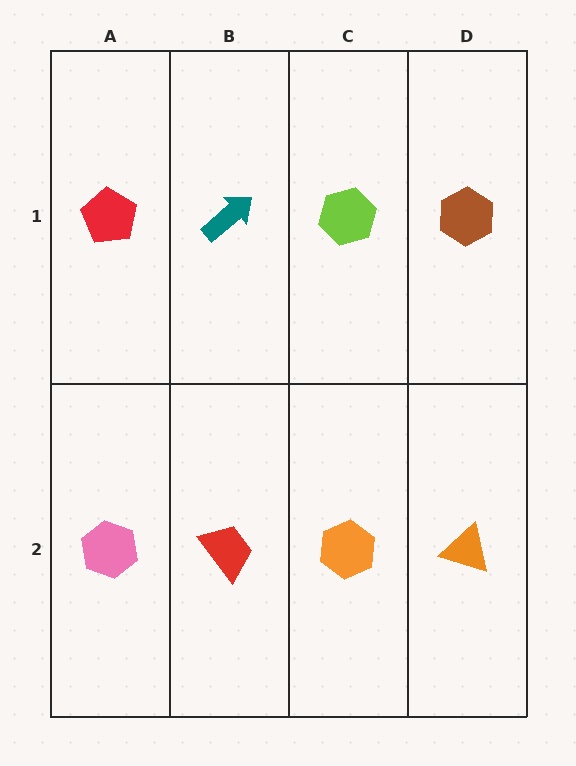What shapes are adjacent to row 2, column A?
A red pentagon (row 1, column A), a red trapezoid (row 2, column B).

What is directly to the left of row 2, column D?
An orange hexagon.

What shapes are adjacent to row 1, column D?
An orange triangle (row 2, column D), a lime hexagon (row 1, column C).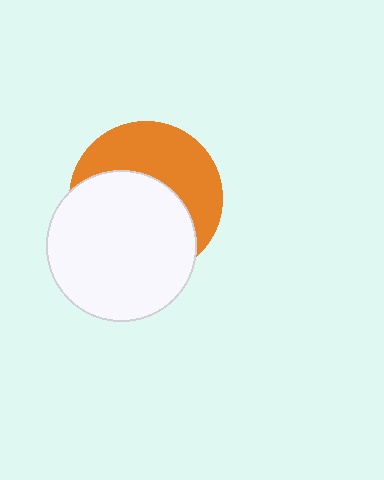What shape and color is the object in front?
The object in front is a white circle.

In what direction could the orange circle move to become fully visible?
The orange circle could move up. That would shift it out from behind the white circle entirely.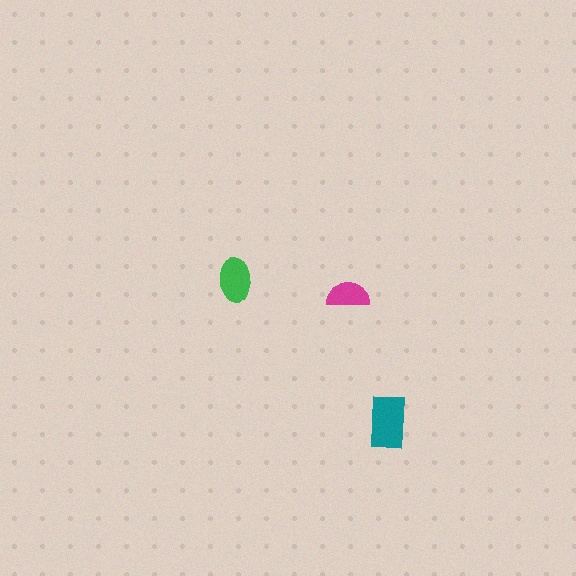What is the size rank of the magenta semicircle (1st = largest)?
3rd.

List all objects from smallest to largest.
The magenta semicircle, the green ellipse, the teal rectangle.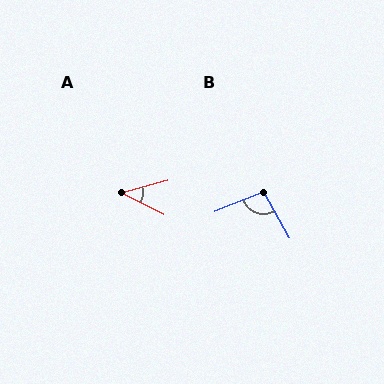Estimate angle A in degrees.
Approximately 41 degrees.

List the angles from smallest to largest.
A (41°), B (98°).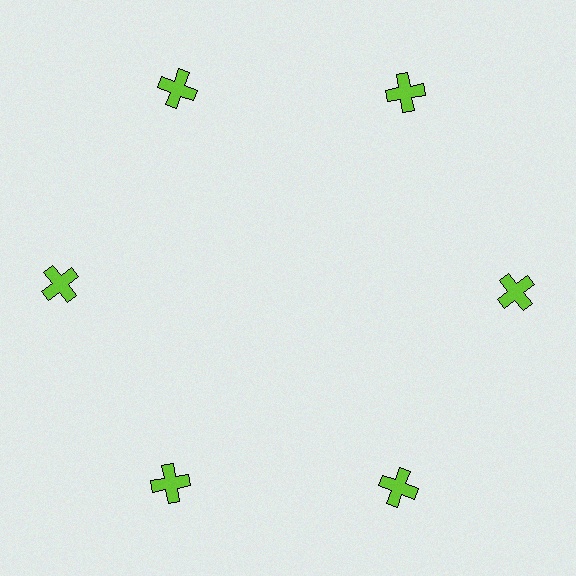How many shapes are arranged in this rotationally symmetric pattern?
There are 6 shapes, arranged in 6 groups of 1.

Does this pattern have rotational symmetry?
Yes, this pattern has 6-fold rotational symmetry. It looks the same after rotating 60 degrees around the center.